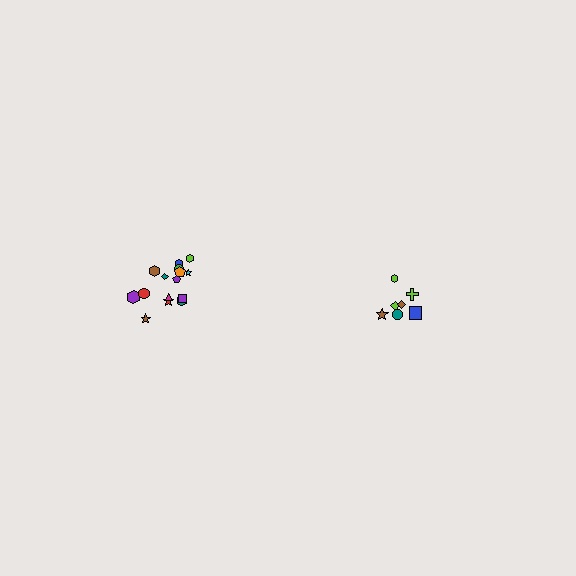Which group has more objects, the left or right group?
The left group.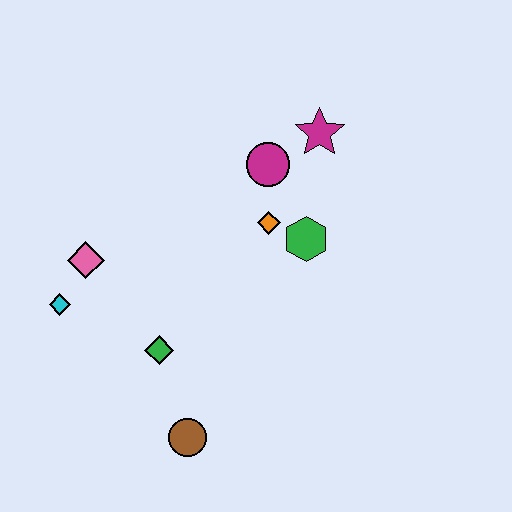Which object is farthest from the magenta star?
The brown circle is farthest from the magenta star.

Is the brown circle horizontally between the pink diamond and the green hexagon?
Yes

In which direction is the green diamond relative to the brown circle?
The green diamond is above the brown circle.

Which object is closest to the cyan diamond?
The pink diamond is closest to the cyan diamond.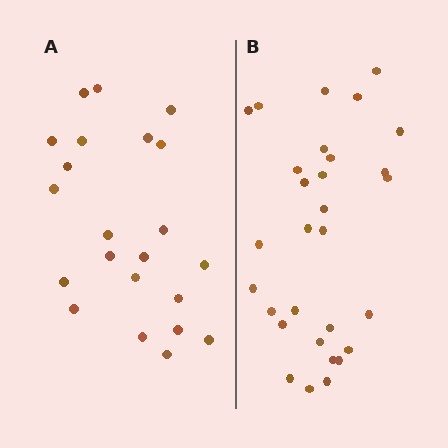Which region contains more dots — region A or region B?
Region B (the right region) has more dots.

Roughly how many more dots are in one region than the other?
Region B has roughly 8 or so more dots than region A.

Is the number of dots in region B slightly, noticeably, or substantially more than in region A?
Region B has noticeably more, but not dramatically so. The ratio is roughly 1.4 to 1.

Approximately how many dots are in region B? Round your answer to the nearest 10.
About 30 dots.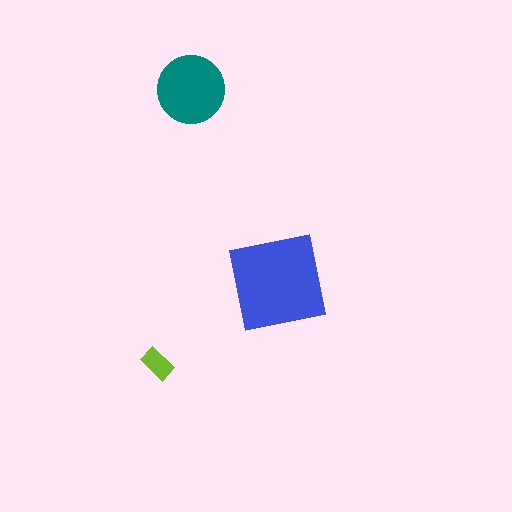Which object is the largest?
The blue square.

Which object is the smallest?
The lime rectangle.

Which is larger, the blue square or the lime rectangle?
The blue square.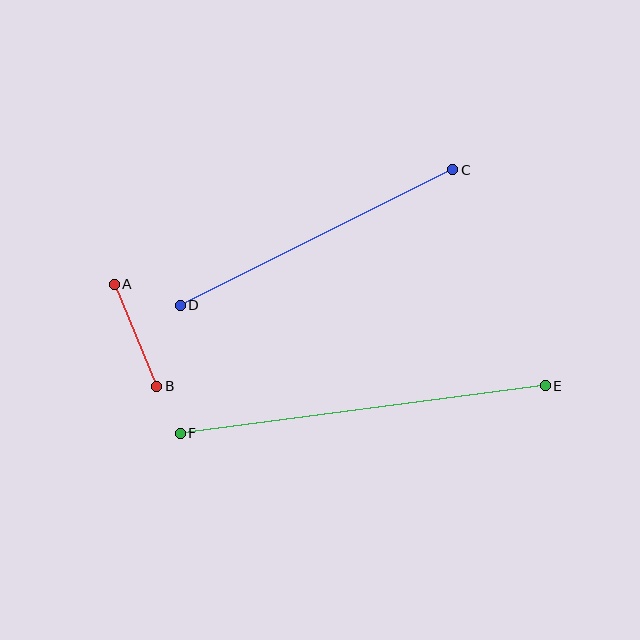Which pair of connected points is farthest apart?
Points E and F are farthest apart.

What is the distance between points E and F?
The distance is approximately 368 pixels.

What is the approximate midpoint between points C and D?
The midpoint is at approximately (316, 237) pixels.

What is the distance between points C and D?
The distance is approximately 304 pixels.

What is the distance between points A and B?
The distance is approximately 111 pixels.